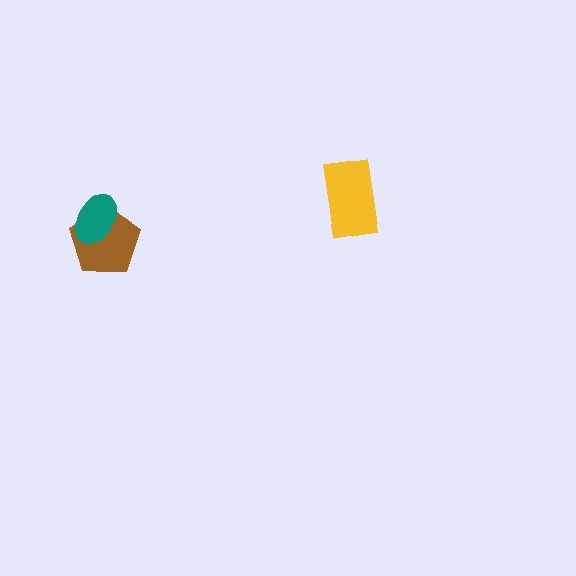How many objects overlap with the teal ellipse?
1 object overlaps with the teal ellipse.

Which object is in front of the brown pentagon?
The teal ellipse is in front of the brown pentagon.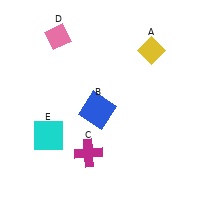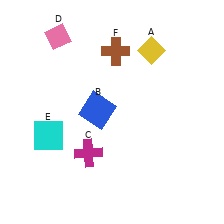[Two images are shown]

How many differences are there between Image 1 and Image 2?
There is 1 difference between the two images.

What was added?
A brown cross (F) was added in Image 2.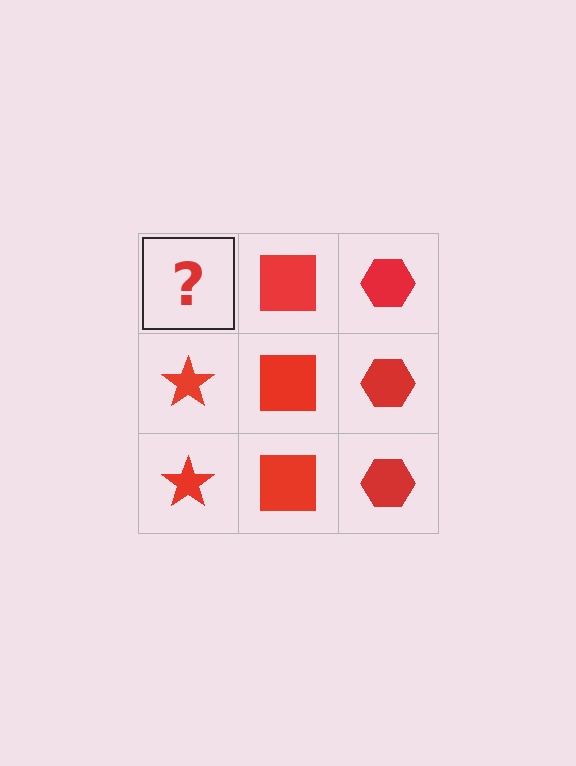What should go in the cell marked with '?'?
The missing cell should contain a red star.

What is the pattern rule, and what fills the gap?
The rule is that each column has a consistent shape. The gap should be filled with a red star.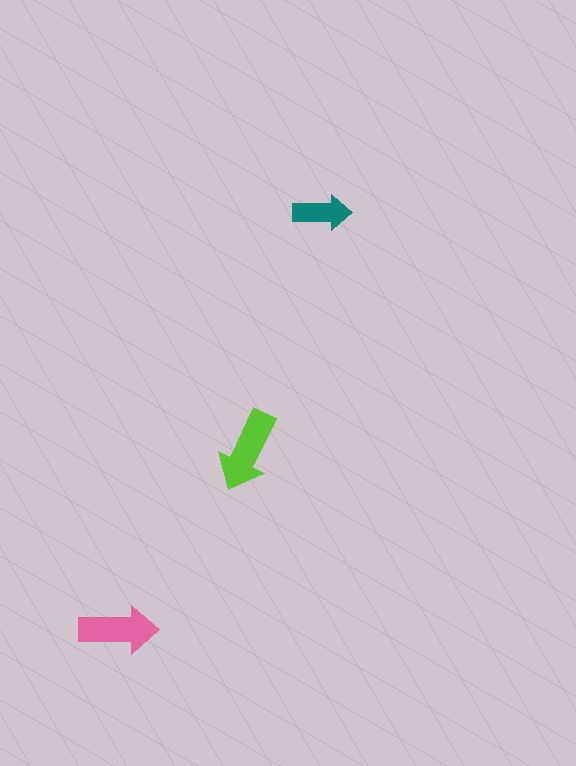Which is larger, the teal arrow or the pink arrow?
The pink one.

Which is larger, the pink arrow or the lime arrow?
The lime one.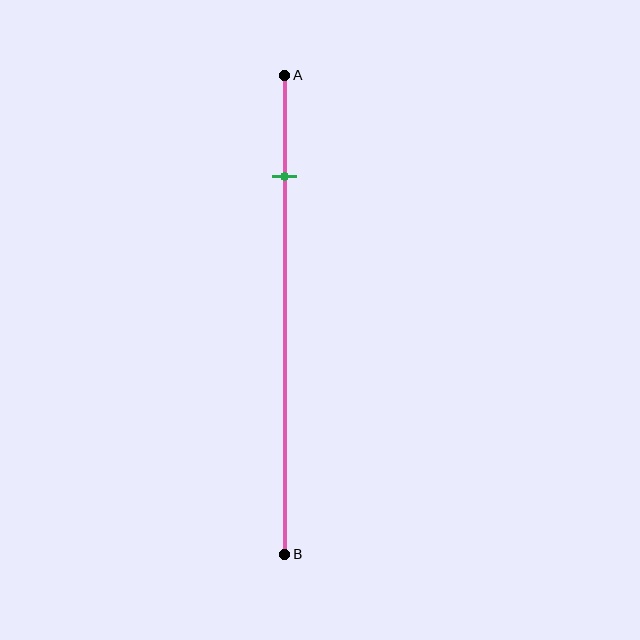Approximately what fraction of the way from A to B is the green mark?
The green mark is approximately 20% of the way from A to B.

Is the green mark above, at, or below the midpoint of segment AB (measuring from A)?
The green mark is above the midpoint of segment AB.